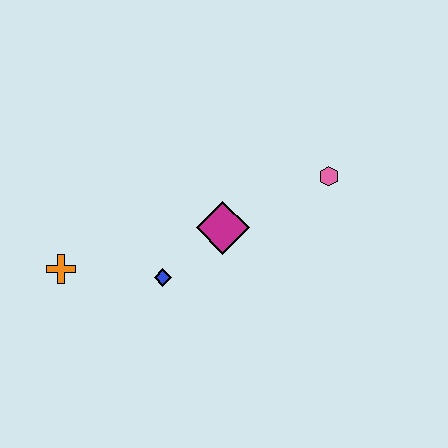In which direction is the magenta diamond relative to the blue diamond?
The magenta diamond is to the right of the blue diamond.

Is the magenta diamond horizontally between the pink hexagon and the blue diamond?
Yes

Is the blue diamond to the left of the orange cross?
No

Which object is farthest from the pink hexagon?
The orange cross is farthest from the pink hexagon.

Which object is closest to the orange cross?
The blue diamond is closest to the orange cross.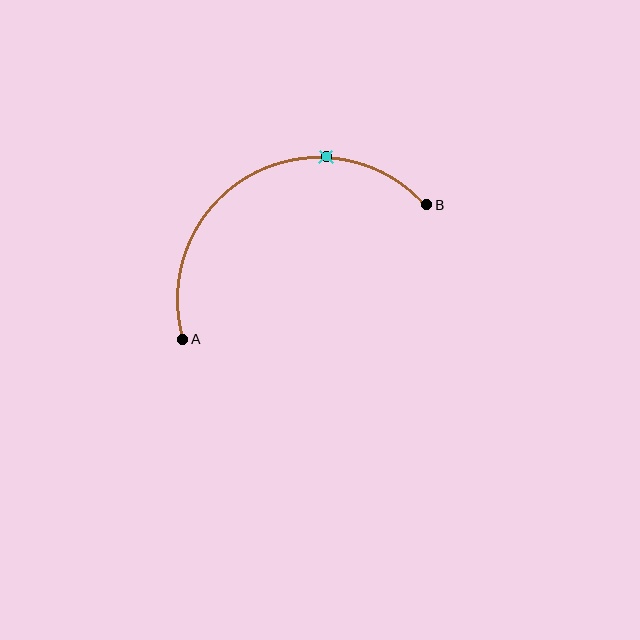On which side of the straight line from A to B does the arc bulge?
The arc bulges above the straight line connecting A and B.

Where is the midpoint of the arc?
The arc midpoint is the point on the curve farthest from the straight line joining A and B. It sits above that line.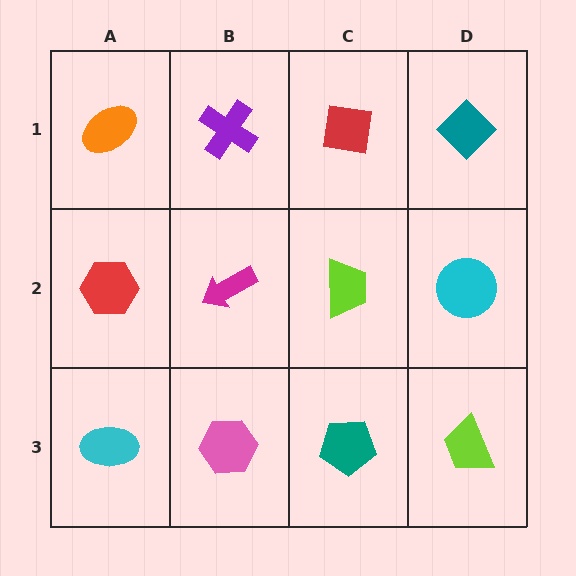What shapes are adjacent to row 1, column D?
A cyan circle (row 2, column D), a red square (row 1, column C).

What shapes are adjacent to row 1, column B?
A magenta arrow (row 2, column B), an orange ellipse (row 1, column A), a red square (row 1, column C).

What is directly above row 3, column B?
A magenta arrow.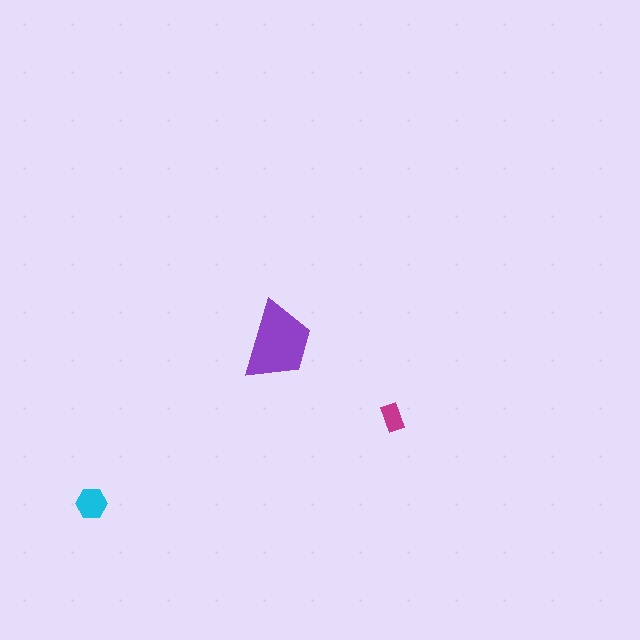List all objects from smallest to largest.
The magenta rectangle, the cyan hexagon, the purple trapezoid.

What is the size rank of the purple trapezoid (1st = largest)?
1st.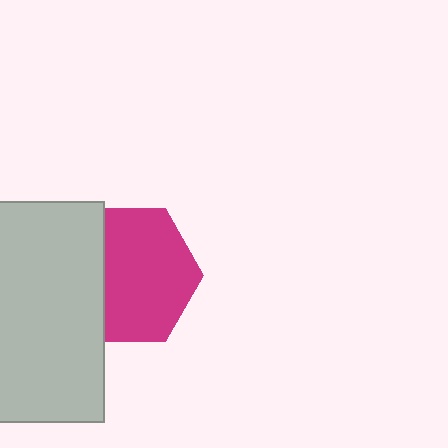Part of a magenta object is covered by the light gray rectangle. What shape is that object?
It is a hexagon.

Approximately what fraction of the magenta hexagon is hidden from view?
Roughly 31% of the magenta hexagon is hidden behind the light gray rectangle.